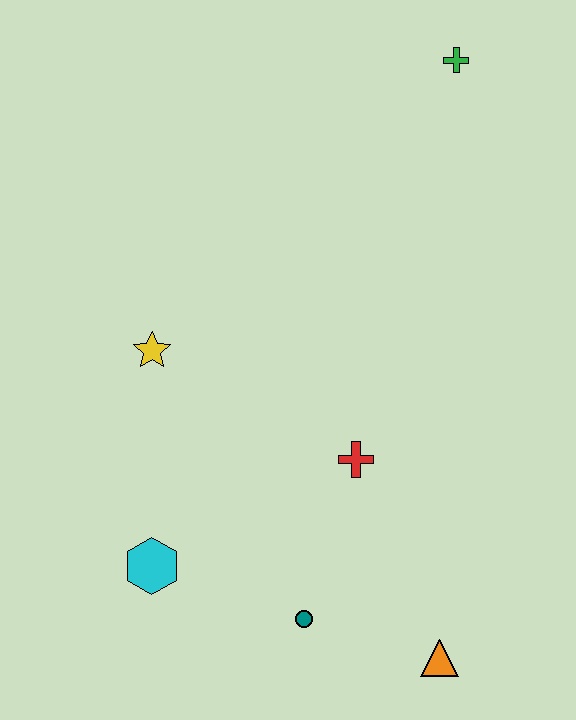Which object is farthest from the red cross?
The green cross is farthest from the red cross.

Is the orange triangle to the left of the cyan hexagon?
No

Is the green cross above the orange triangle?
Yes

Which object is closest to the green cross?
The red cross is closest to the green cross.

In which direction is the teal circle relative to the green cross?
The teal circle is below the green cross.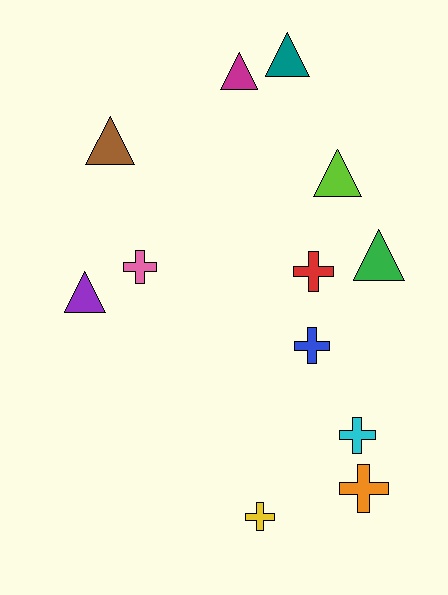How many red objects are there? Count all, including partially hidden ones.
There is 1 red object.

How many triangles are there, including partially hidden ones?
There are 6 triangles.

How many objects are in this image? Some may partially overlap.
There are 12 objects.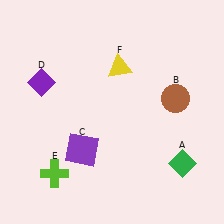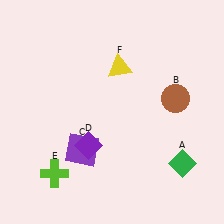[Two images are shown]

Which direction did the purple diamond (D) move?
The purple diamond (D) moved down.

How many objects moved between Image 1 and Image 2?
1 object moved between the two images.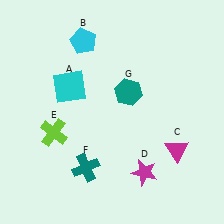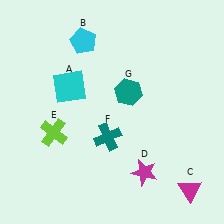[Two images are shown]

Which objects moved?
The objects that moved are: the magenta triangle (C), the teal cross (F).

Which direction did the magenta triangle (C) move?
The magenta triangle (C) moved down.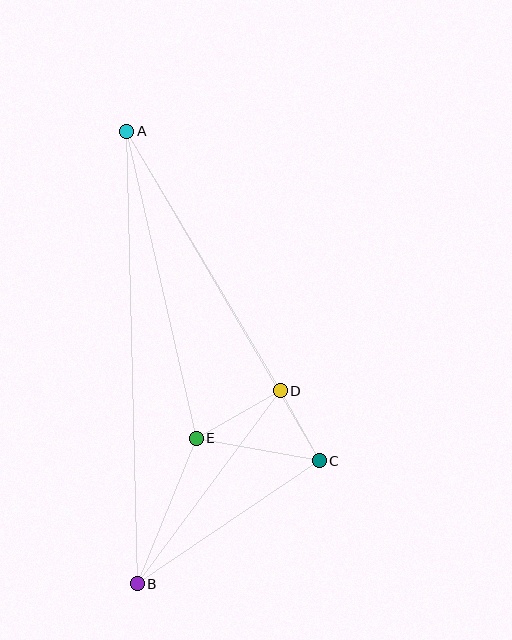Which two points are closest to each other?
Points C and D are closest to each other.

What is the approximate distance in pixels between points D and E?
The distance between D and E is approximately 96 pixels.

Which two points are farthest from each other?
Points A and B are farthest from each other.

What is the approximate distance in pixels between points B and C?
The distance between B and C is approximately 219 pixels.